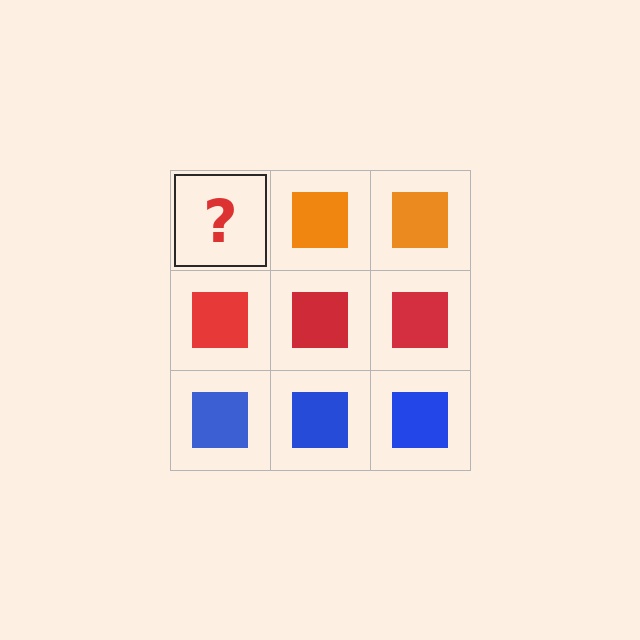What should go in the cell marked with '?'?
The missing cell should contain an orange square.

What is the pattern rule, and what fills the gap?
The rule is that each row has a consistent color. The gap should be filled with an orange square.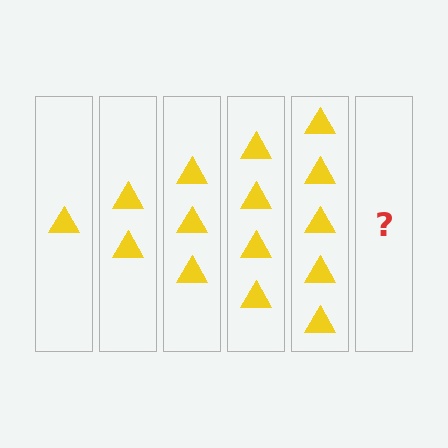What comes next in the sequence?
The next element should be 6 triangles.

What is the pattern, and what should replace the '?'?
The pattern is that each step adds one more triangle. The '?' should be 6 triangles.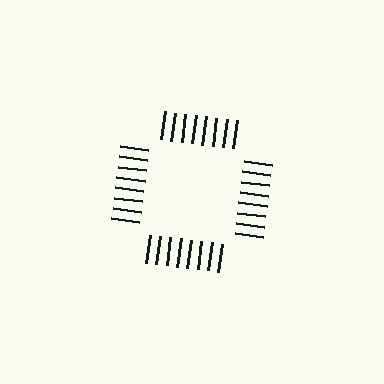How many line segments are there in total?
32 — 8 along each of the 4 edges.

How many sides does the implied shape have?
4 sides — the line-ends trace a square.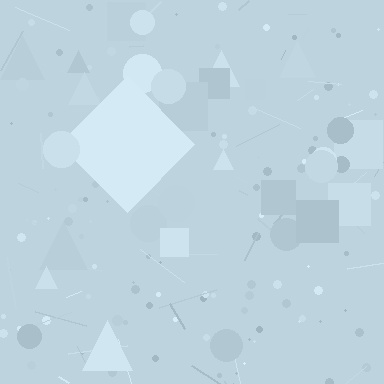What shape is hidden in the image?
A diamond is hidden in the image.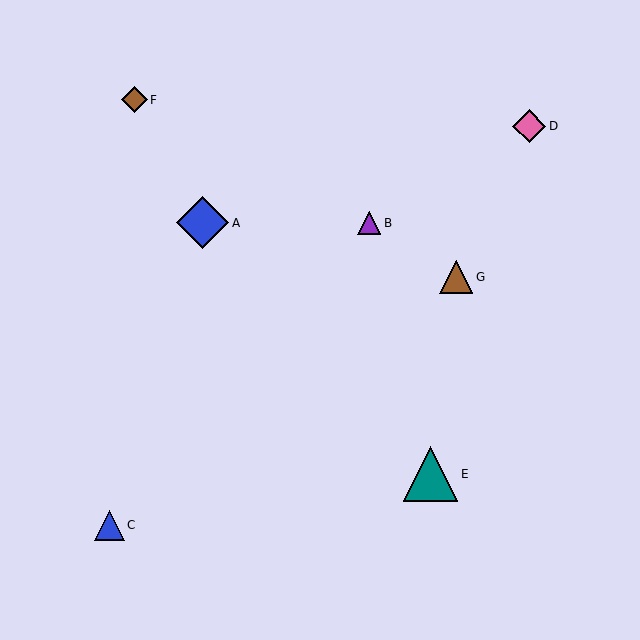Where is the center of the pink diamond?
The center of the pink diamond is at (529, 126).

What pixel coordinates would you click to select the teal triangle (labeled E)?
Click at (431, 474) to select the teal triangle E.